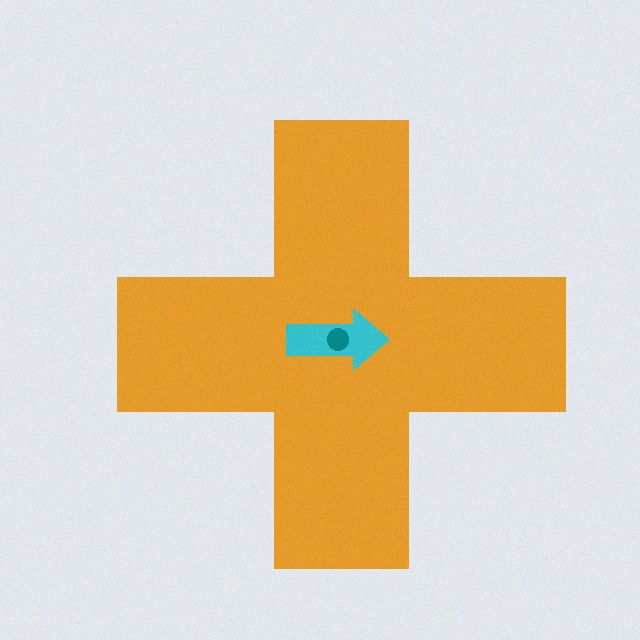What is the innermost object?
The teal circle.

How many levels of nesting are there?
3.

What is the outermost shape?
The orange cross.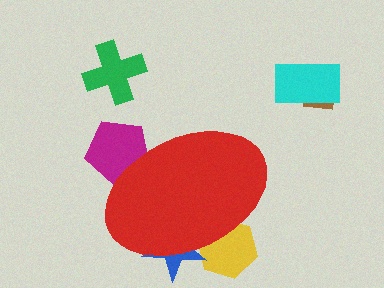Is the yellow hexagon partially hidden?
Yes, the yellow hexagon is partially hidden behind the red ellipse.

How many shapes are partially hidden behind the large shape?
3 shapes are partially hidden.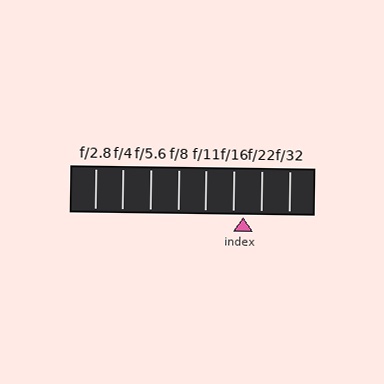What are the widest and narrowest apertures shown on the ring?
The widest aperture shown is f/2.8 and the narrowest is f/32.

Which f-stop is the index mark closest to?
The index mark is closest to f/16.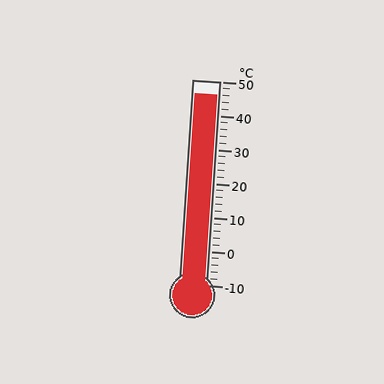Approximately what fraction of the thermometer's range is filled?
The thermometer is filled to approximately 95% of its range.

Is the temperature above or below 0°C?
The temperature is above 0°C.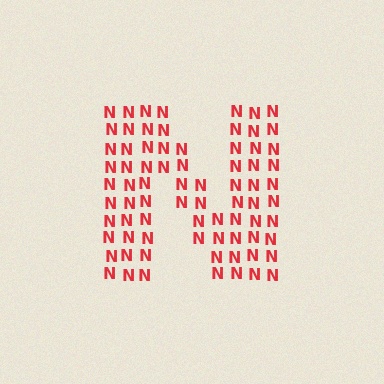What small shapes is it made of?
It is made of small letter N's.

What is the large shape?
The large shape is the letter N.